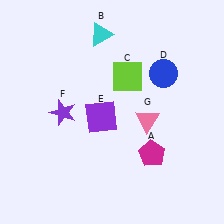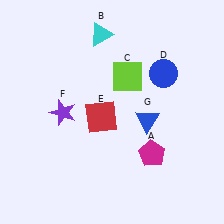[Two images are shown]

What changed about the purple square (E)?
In Image 1, E is purple. In Image 2, it changed to red.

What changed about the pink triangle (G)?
In Image 1, G is pink. In Image 2, it changed to blue.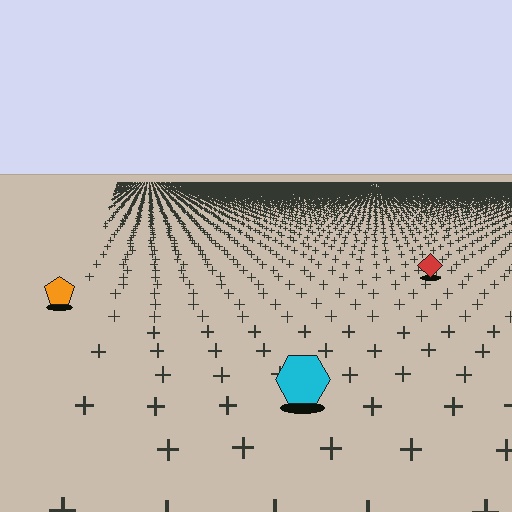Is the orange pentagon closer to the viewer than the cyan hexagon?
No. The cyan hexagon is closer — you can tell from the texture gradient: the ground texture is coarser near it.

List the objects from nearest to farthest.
From nearest to farthest: the cyan hexagon, the orange pentagon, the red diamond.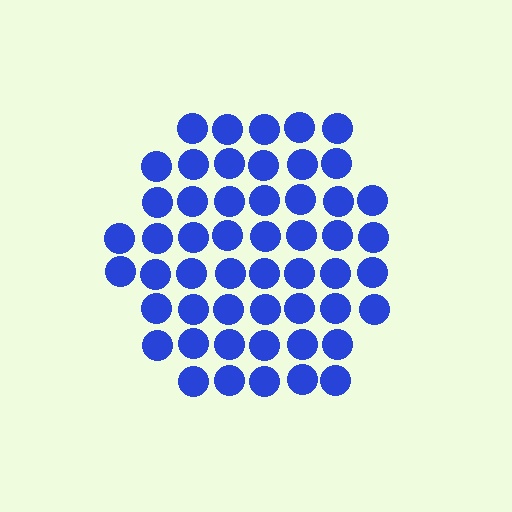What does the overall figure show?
The overall figure shows a hexagon.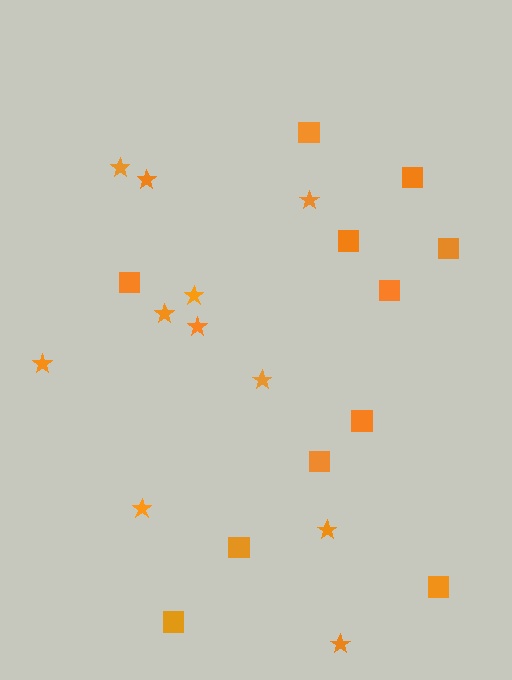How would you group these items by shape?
There are 2 groups: one group of squares (11) and one group of stars (11).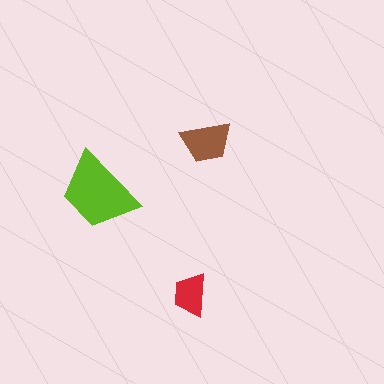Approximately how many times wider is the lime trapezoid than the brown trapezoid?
About 1.5 times wider.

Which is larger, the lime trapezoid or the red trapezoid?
The lime one.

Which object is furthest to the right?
The brown trapezoid is rightmost.